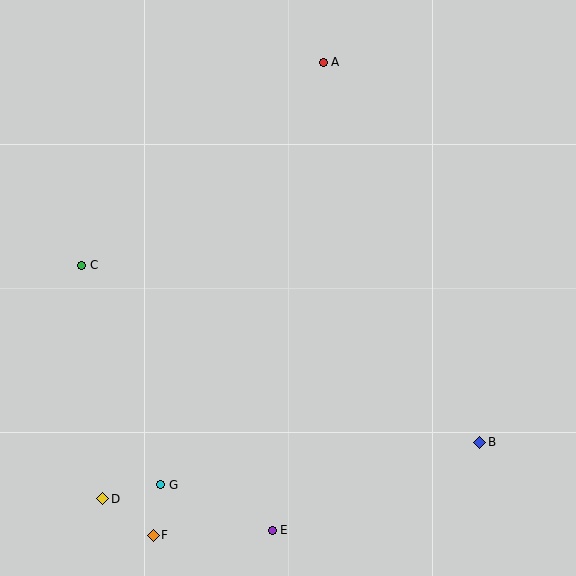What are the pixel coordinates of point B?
Point B is at (480, 443).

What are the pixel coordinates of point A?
Point A is at (323, 62).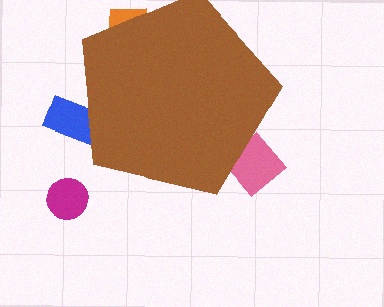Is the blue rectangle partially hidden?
Yes, the blue rectangle is partially hidden behind the brown pentagon.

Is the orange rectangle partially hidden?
Yes, the orange rectangle is partially hidden behind the brown pentagon.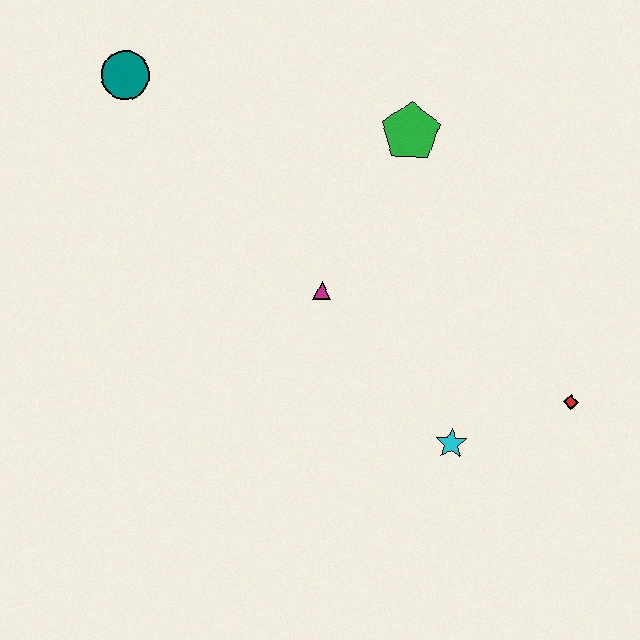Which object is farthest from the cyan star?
The teal circle is farthest from the cyan star.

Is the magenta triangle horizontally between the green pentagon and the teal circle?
Yes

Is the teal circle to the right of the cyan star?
No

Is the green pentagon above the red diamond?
Yes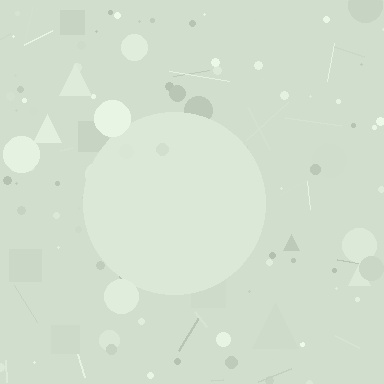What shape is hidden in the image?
A circle is hidden in the image.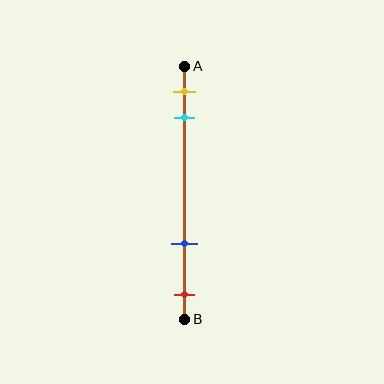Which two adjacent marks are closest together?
The yellow and cyan marks are the closest adjacent pair.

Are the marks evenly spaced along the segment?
No, the marks are not evenly spaced.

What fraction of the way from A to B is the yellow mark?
The yellow mark is approximately 10% (0.1) of the way from A to B.